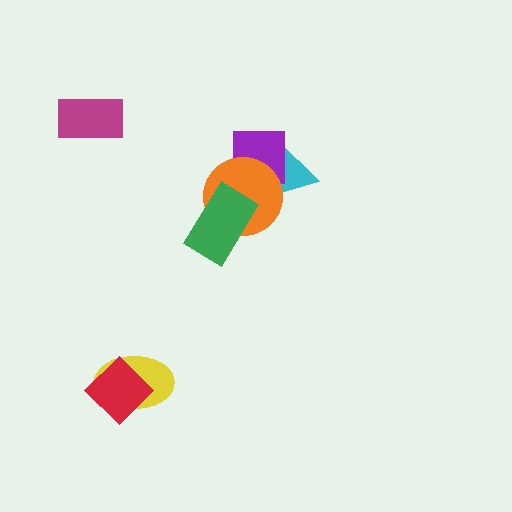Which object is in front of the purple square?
The orange circle is in front of the purple square.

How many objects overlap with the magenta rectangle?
0 objects overlap with the magenta rectangle.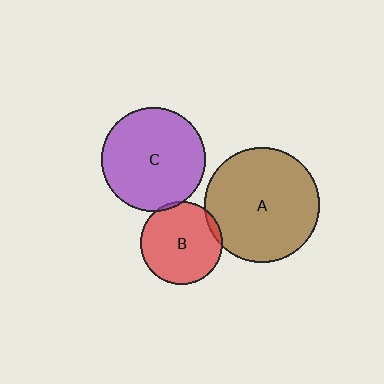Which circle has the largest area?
Circle A (brown).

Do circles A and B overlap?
Yes.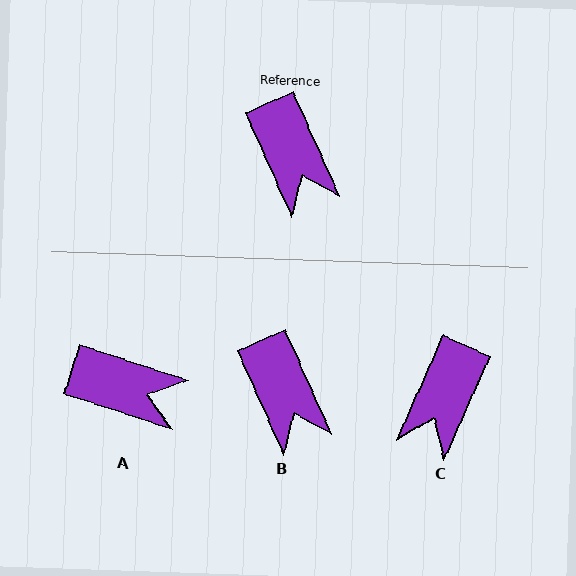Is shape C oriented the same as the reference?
No, it is off by about 48 degrees.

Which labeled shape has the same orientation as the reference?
B.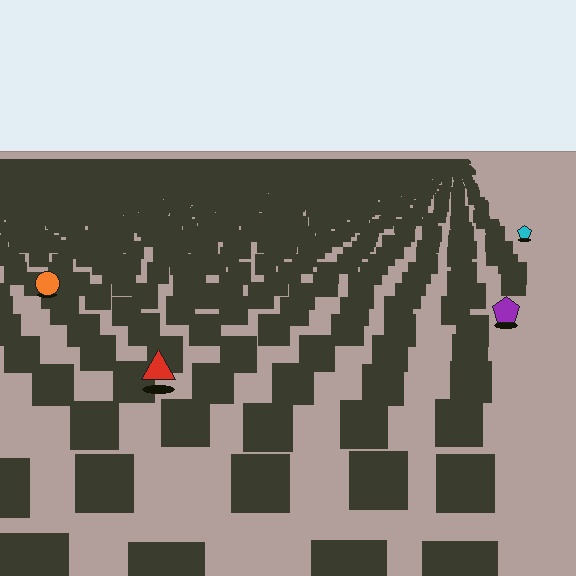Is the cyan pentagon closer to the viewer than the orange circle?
No. The orange circle is closer — you can tell from the texture gradient: the ground texture is coarser near it.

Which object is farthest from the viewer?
The cyan pentagon is farthest from the viewer. It appears smaller and the ground texture around it is denser.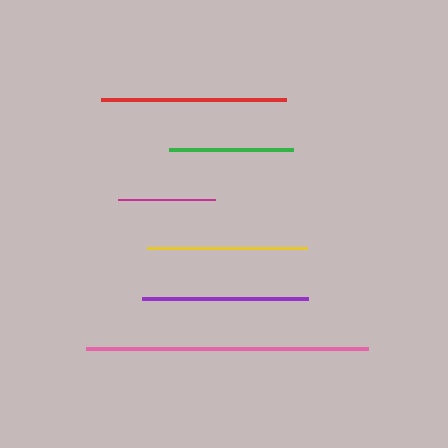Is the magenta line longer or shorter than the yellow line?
The yellow line is longer than the magenta line.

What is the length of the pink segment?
The pink segment is approximately 282 pixels long.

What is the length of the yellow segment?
The yellow segment is approximately 160 pixels long.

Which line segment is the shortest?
The magenta line is the shortest at approximately 97 pixels.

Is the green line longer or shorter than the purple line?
The purple line is longer than the green line.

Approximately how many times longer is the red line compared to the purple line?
The red line is approximately 1.1 times the length of the purple line.